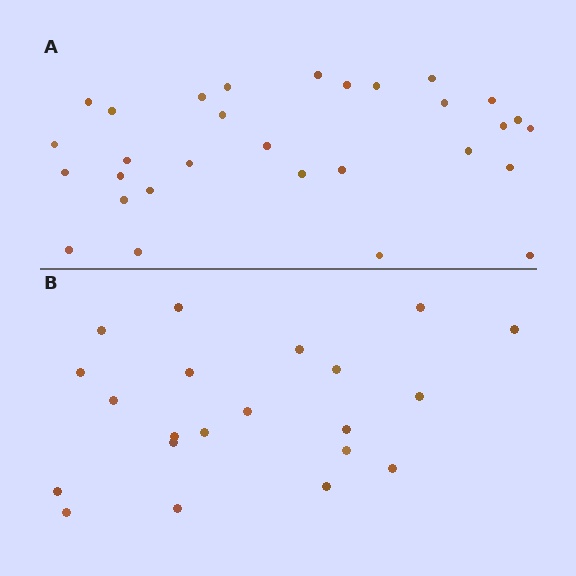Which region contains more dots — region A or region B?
Region A (the top region) has more dots.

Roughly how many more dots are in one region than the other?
Region A has roughly 8 or so more dots than region B.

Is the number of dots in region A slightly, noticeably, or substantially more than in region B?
Region A has noticeably more, but not dramatically so. The ratio is roughly 1.4 to 1.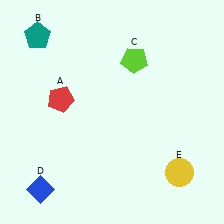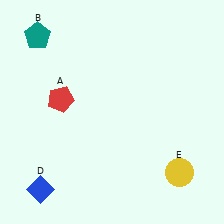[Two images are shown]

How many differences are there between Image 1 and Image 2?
There is 1 difference between the two images.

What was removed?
The lime pentagon (C) was removed in Image 2.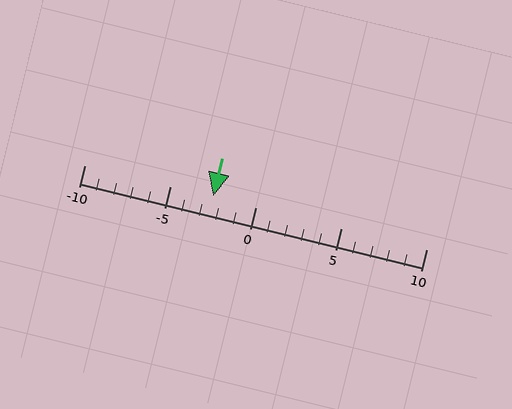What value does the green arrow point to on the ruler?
The green arrow points to approximately -2.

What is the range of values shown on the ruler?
The ruler shows values from -10 to 10.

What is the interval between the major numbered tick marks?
The major tick marks are spaced 5 units apart.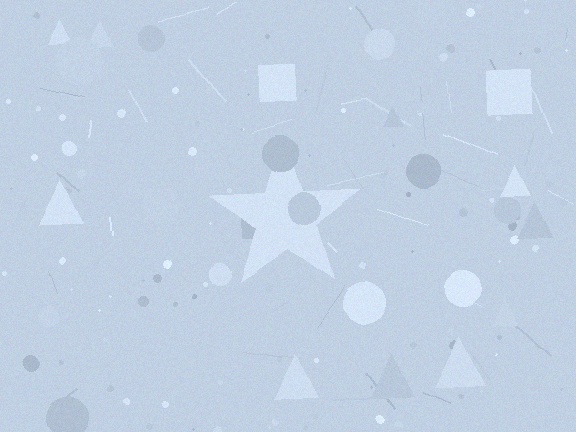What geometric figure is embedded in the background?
A star is embedded in the background.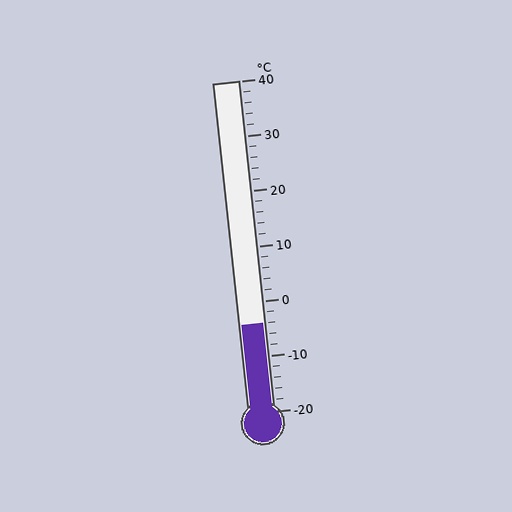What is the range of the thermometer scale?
The thermometer scale ranges from -20°C to 40°C.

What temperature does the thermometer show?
The thermometer shows approximately -4°C.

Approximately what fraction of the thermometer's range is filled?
The thermometer is filled to approximately 25% of its range.